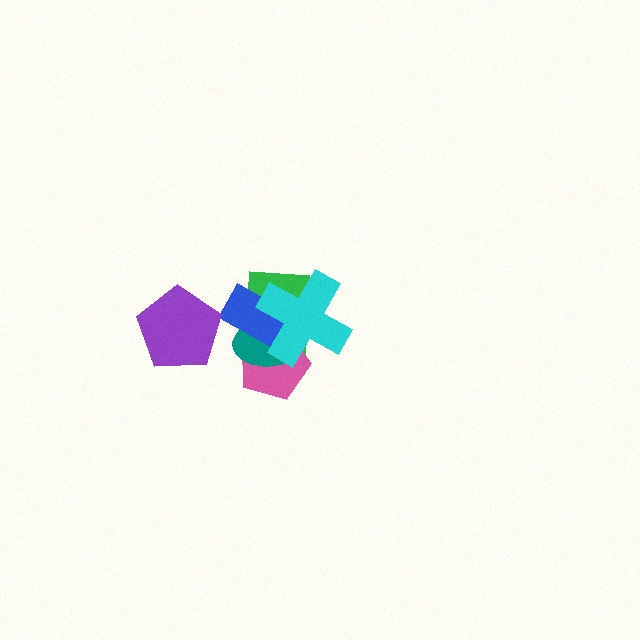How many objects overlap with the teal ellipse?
4 objects overlap with the teal ellipse.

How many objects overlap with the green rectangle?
4 objects overlap with the green rectangle.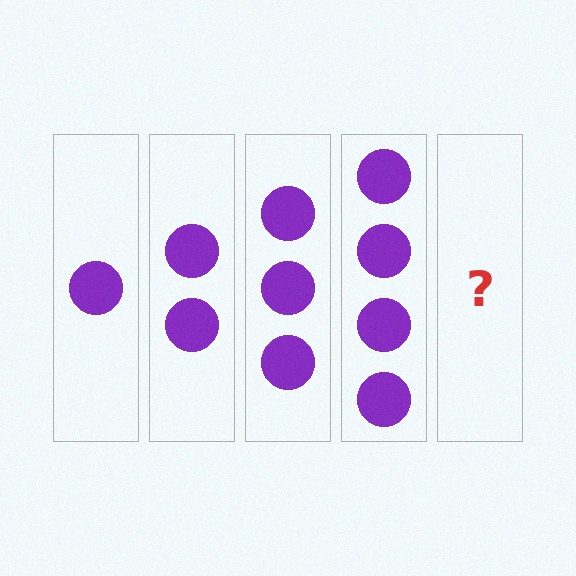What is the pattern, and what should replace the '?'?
The pattern is that each step adds one more circle. The '?' should be 5 circles.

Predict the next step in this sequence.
The next step is 5 circles.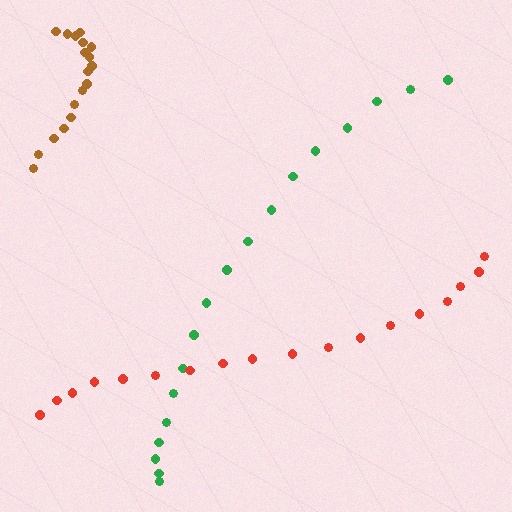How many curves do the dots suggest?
There are 3 distinct paths.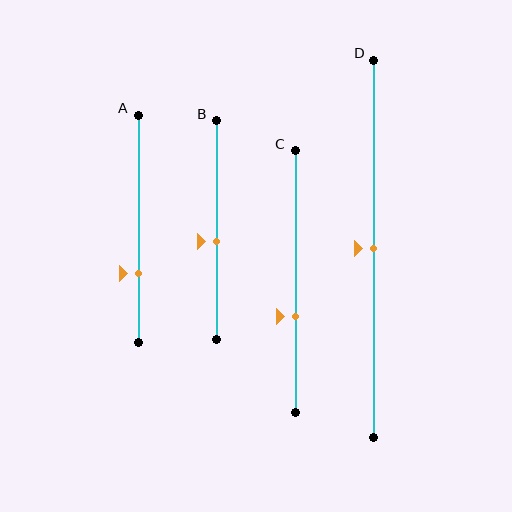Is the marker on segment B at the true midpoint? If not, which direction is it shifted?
No, the marker on segment B is shifted downward by about 5% of the segment length.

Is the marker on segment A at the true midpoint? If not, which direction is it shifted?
No, the marker on segment A is shifted downward by about 20% of the segment length.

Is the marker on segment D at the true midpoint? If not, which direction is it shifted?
Yes, the marker on segment D is at the true midpoint.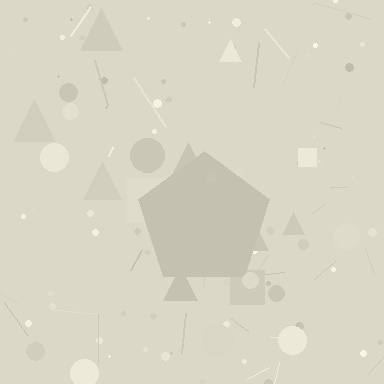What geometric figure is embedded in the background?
A pentagon is embedded in the background.